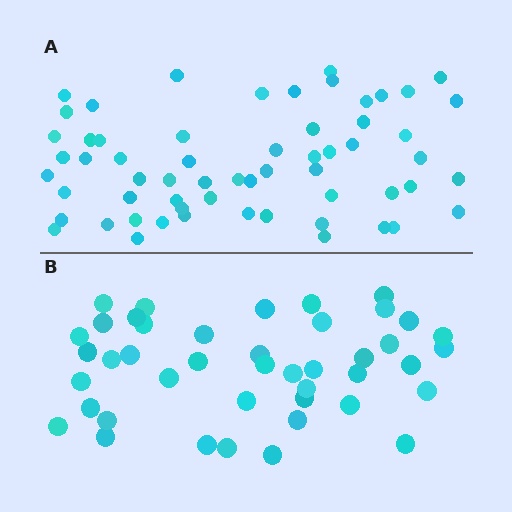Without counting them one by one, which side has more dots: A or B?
Region A (the top region) has more dots.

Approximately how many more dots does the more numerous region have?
Region A has approximately 15 more dots than region B.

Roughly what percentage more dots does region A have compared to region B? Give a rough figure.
About 40% more.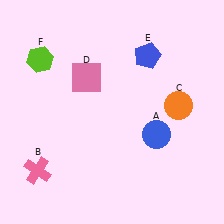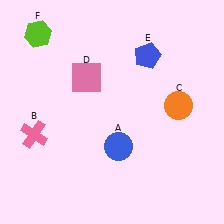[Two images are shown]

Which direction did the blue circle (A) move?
The blue circle (A) moved left.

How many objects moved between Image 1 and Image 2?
3 objects moved between the two images.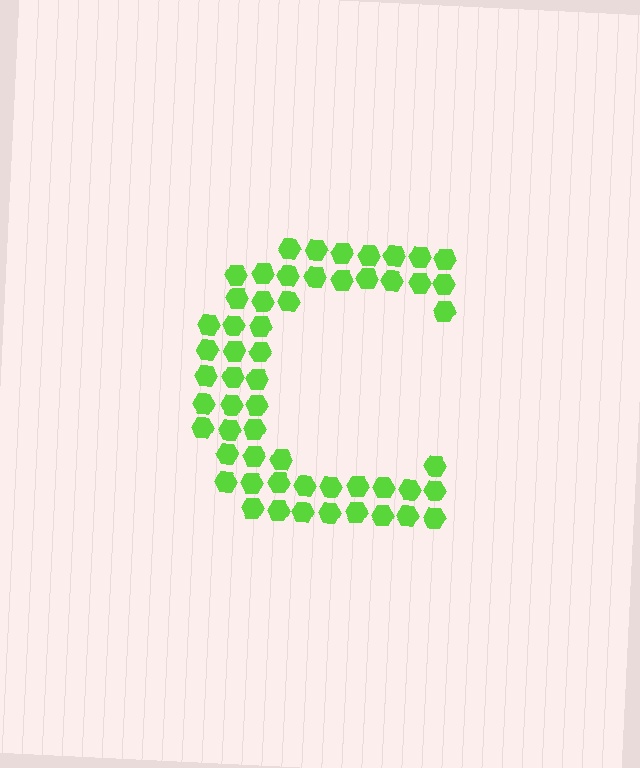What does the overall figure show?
The overall figure shows the letter C.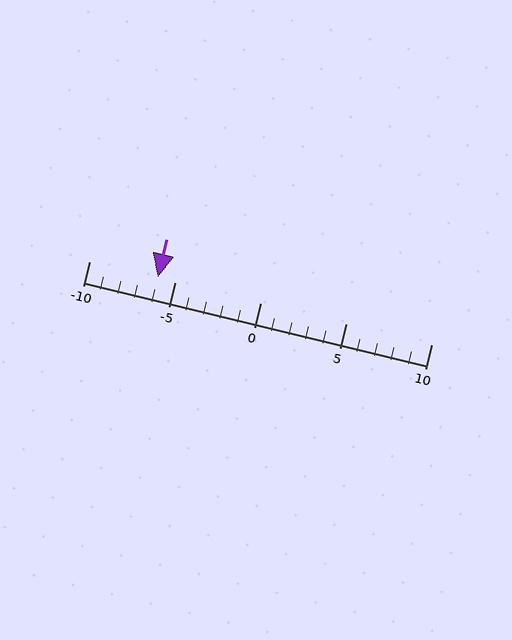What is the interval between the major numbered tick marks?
The major tick marks are spaced 5 units apart.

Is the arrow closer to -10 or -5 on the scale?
The arrow is closer to -5.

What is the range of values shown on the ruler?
The ruler shows values from -10 to 10.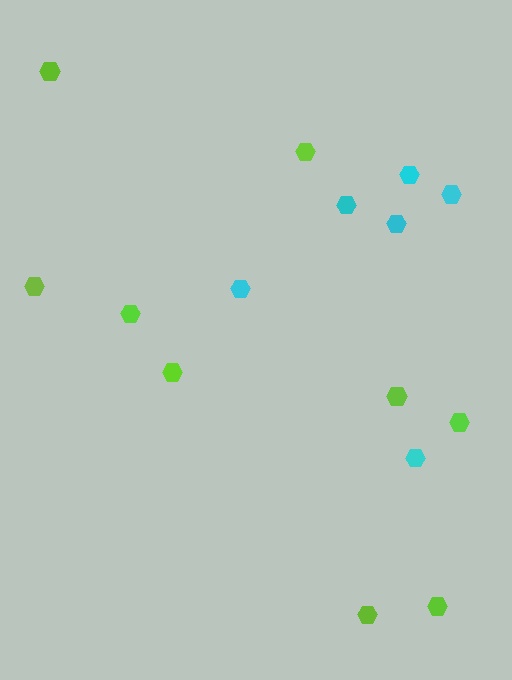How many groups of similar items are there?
There are 2 groups: one group of cyan hexagons (6) and one group of lime hexagons (9).